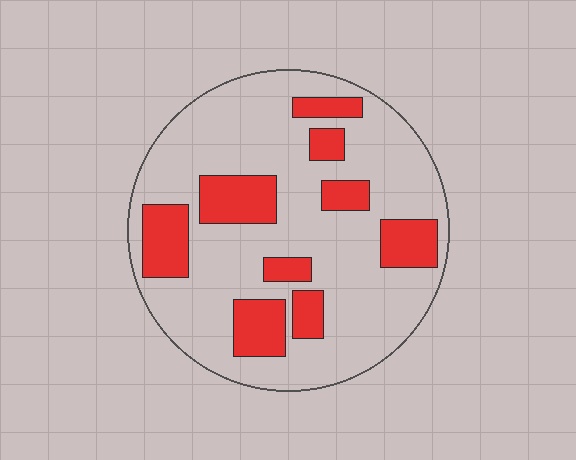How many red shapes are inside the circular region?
9.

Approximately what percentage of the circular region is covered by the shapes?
Approximately 25%.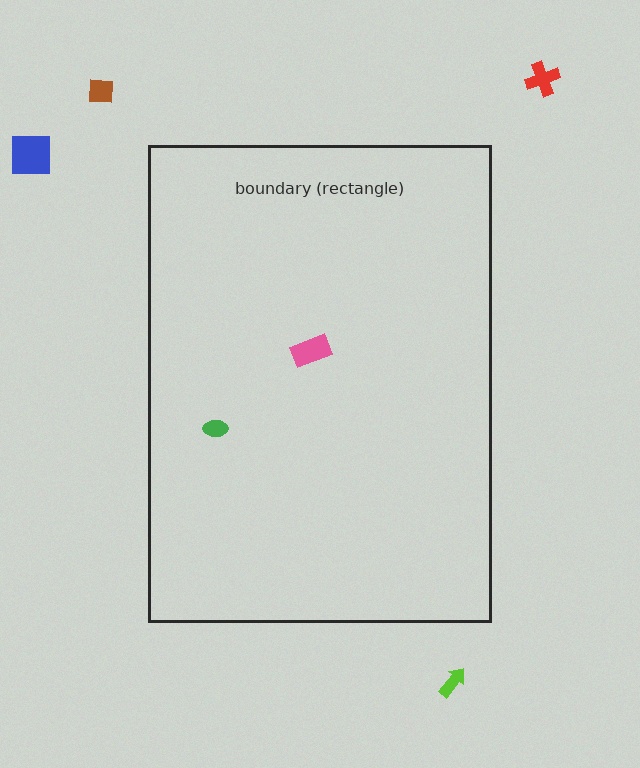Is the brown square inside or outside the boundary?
Outside.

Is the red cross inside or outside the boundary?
Outside.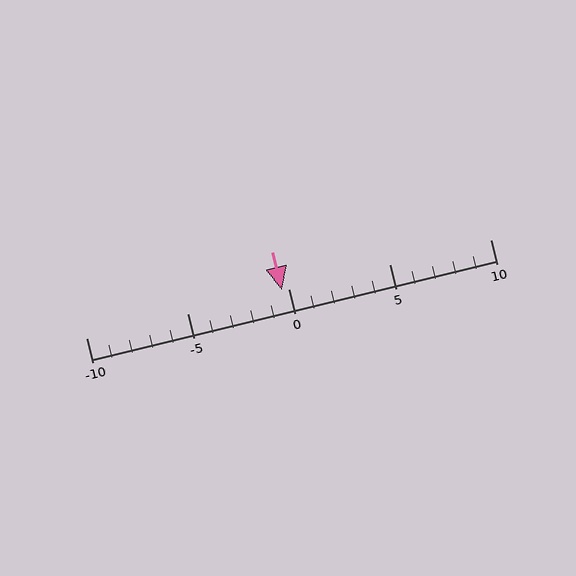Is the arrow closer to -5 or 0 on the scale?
The arrow is closer to 0.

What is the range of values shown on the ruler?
The ruler shows values from -10 to 10.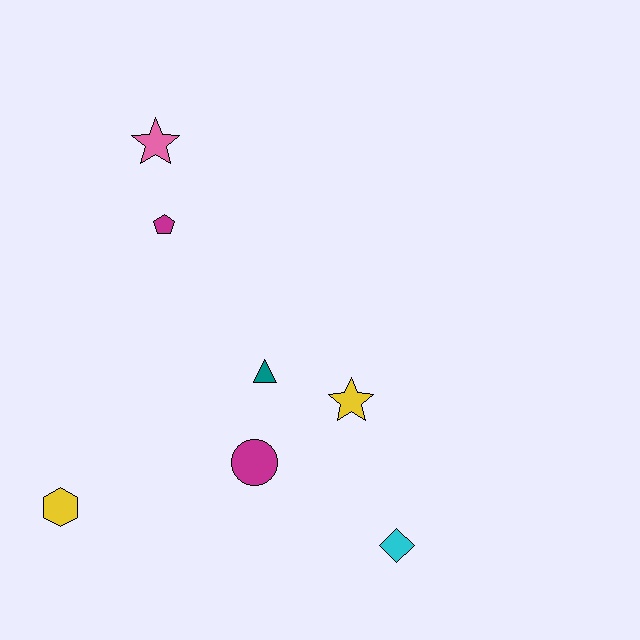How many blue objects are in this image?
There are no blue objects.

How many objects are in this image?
There are 7 objects.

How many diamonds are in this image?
There is 1 diamond.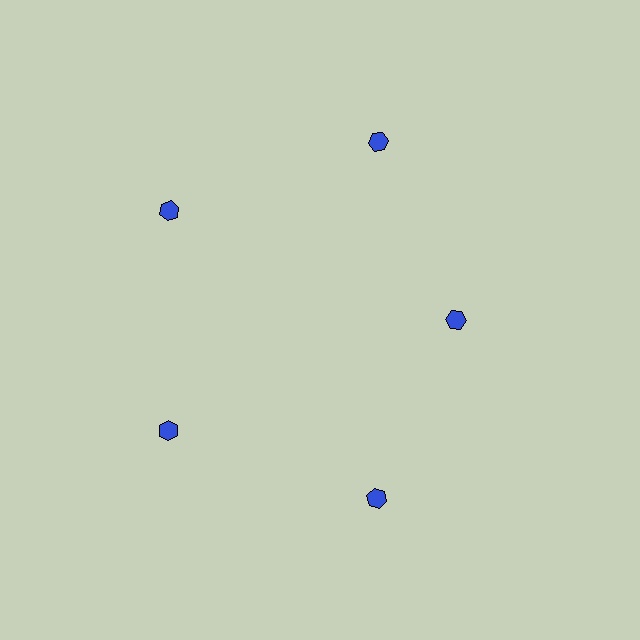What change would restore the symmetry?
The symmetry would be restored by moving it outward, back onto the ring so that all 5 hexagons sit at equal angles and equal distance from the center.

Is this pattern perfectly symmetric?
No. The 5 blue hexagons are arranged in a ring, but one element near the 3 o'clock position is pulled inward toward the center, breaking the 5-fold rotational symmetry.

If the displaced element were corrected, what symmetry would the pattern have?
It would have 5-fold rotational symmetry — the pattern would map onto itself every 72 degrees.